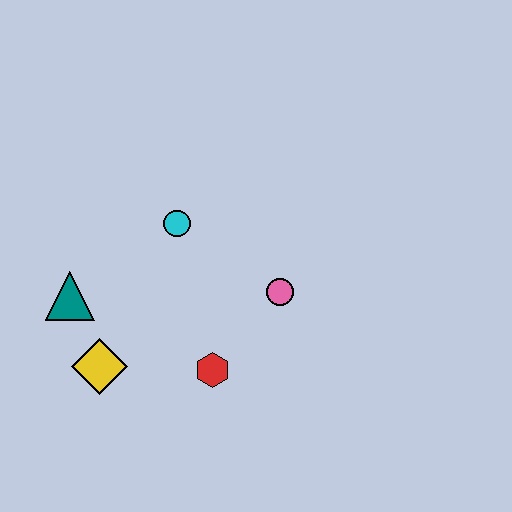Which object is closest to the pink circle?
The red hexagon is closest to the pink circle.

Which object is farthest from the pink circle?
The teal triangle is farthest from the pink circle.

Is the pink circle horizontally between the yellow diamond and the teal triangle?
No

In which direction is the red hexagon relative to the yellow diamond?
The red hexagon is to the right of the yellow diamond.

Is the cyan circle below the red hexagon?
No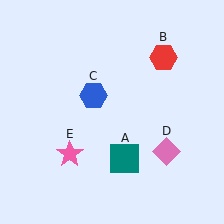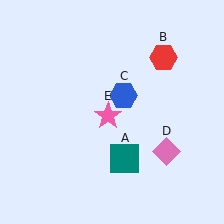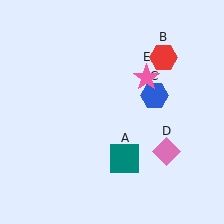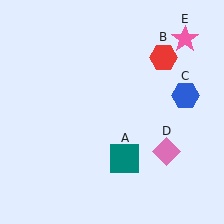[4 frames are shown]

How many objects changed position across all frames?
2 objects changed position: blue hexagon (object C), pink star (object E).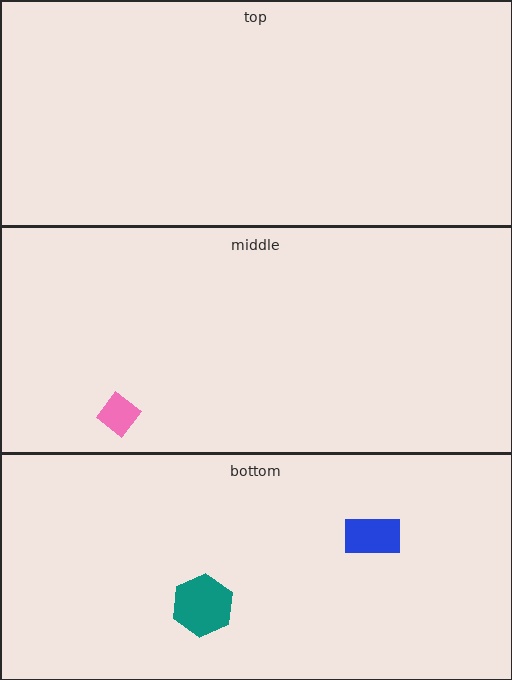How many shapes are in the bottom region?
2.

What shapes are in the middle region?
The pink diamond.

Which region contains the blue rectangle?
The bottom region.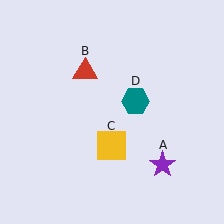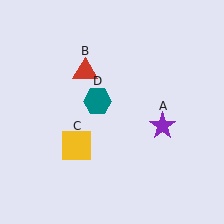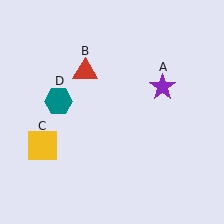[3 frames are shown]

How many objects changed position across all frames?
3 objects changed position: purple star (object A), yellow square (object C), teal hexagon (object D).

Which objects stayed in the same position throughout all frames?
Red triangle (object B) remained stationary.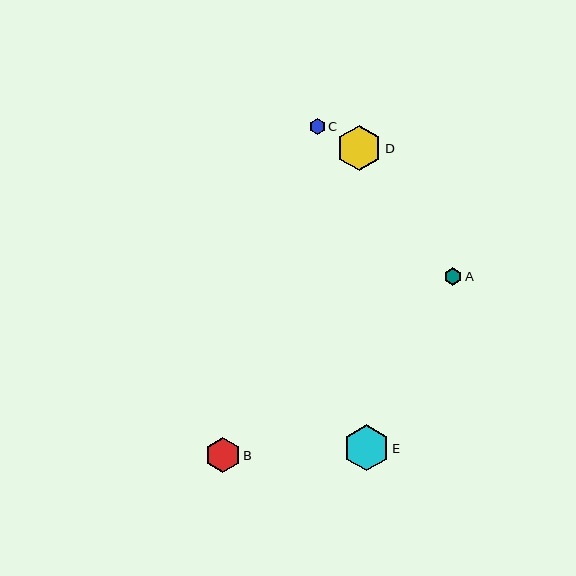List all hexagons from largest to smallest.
From largest to smallest: E, D, B, A, C.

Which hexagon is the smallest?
Hexagon C is the smallest with a size of approximately 15 pixels.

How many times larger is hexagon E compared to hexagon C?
Hexagon E is approximately 3.0 times the size of hexagon C.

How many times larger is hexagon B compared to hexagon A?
Hexagon B is approximately 2.0 times the size of hexagon A.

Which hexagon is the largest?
Hexagon E is the largest with a size of approximately 46 pixels.